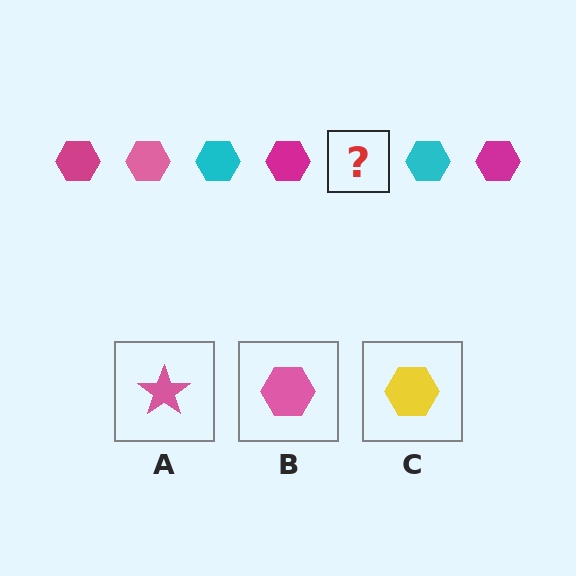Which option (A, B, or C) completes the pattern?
B.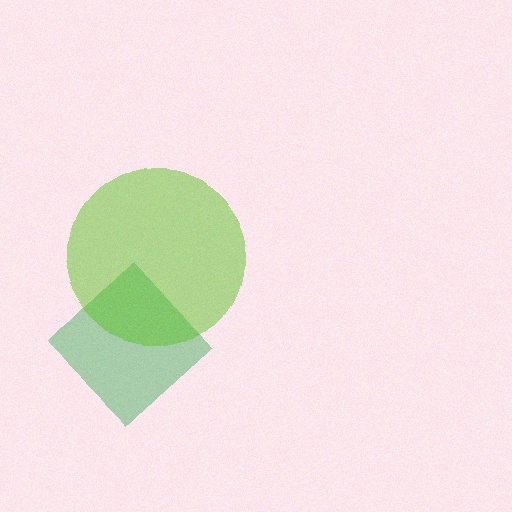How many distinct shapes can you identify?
There are 2 distinct shapes: a green diamond, a lime circle.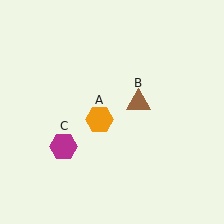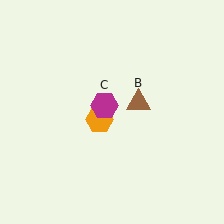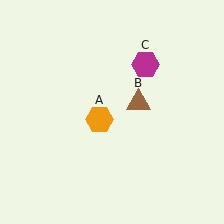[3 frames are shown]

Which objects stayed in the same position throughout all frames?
Orange hexagon (object A) and brown triangle (object B) remained stationary.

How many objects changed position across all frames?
1 object changed position: magenta hexagon (object C).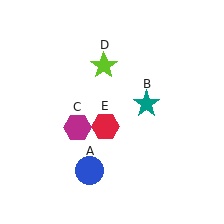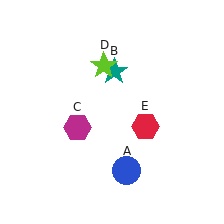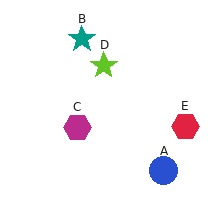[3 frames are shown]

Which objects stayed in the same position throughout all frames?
Magenta hexagon (object C) and lime star (object D) remained stationary.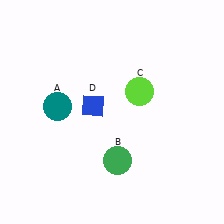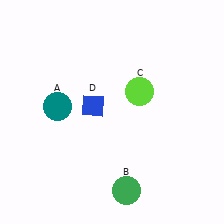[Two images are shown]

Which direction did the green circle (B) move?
The green circle (B) moved down.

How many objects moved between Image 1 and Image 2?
1 object moved between the two images.